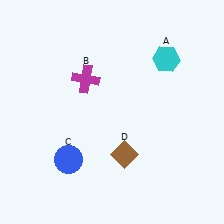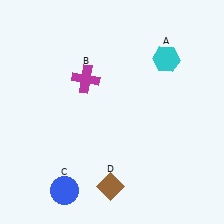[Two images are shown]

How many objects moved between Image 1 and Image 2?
2 objects moved between the two images.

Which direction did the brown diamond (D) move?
The brown diamond (D) moved down.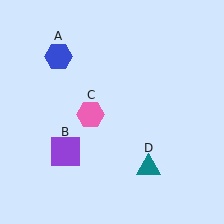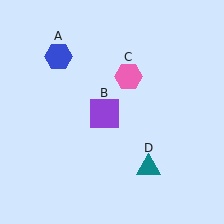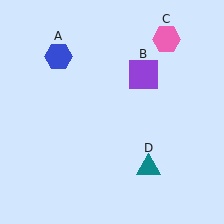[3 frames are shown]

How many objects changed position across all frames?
2 objects changed position: purple square (object B), pink hexagon (object C).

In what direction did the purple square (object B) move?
The purple square (object B) moved up and to the right.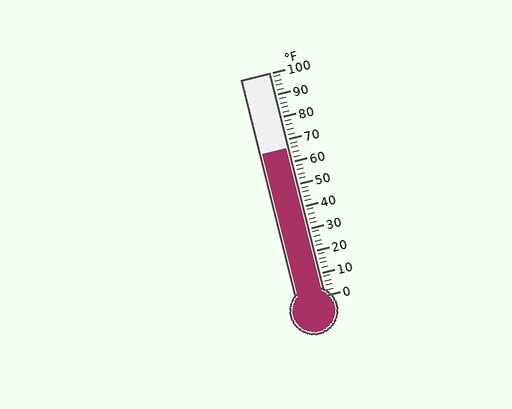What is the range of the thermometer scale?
The thermometer scale ranges from 0°F to 100°F.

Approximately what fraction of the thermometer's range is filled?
The thermometer is filled to approximately 65% of its range.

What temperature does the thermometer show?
The thermometer shows approximately 66°F.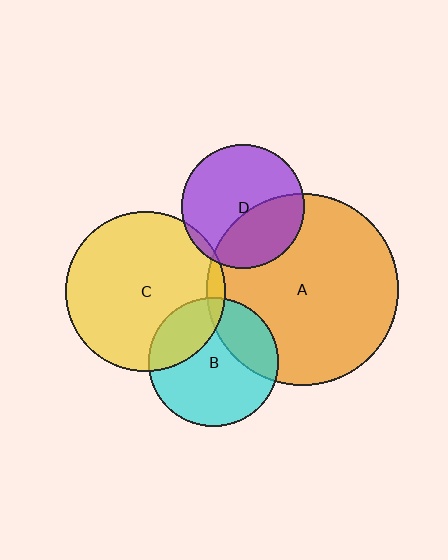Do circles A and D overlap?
Yes.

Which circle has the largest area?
Circle A (orange).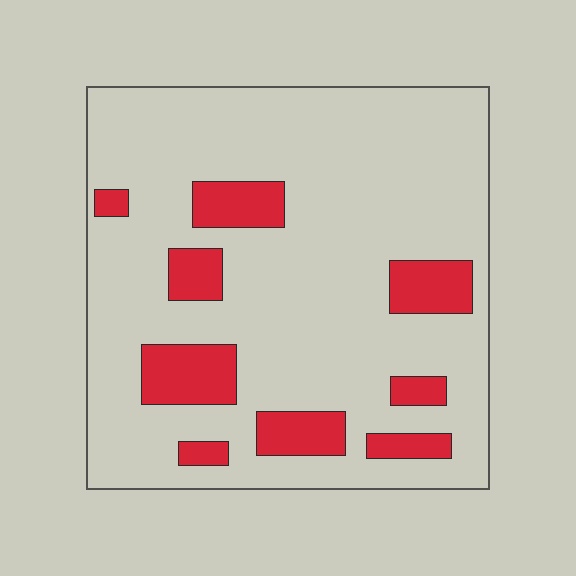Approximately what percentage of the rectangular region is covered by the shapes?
Approximately 15%.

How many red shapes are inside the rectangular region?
9.